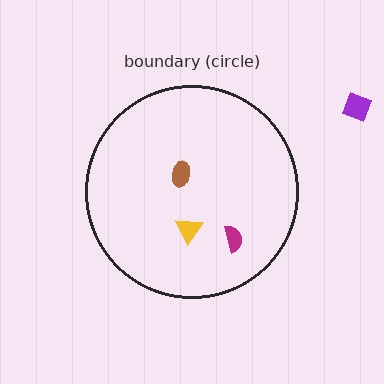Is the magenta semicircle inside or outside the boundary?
Inside.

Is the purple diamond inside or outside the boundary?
Outside.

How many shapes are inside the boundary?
3 inside, 1 outside.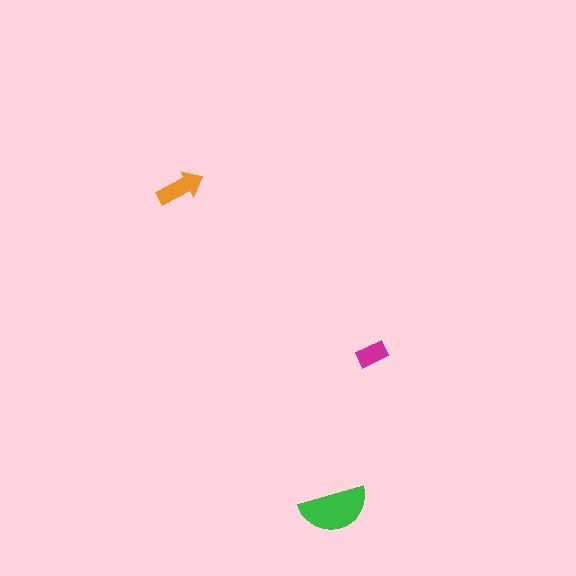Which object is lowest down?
The green semicircle is bottommost.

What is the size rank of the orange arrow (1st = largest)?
2nd.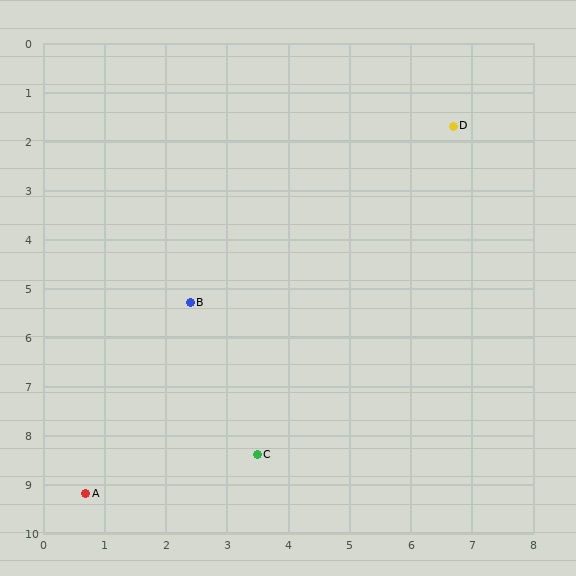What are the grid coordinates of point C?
Point C is at approximately (3.5, 8.4).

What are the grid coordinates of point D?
Point D is at approximately (6.7, 1.7).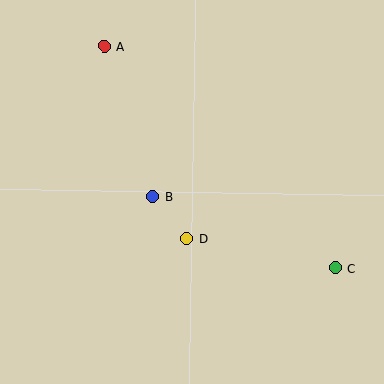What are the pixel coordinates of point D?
Point D is at (187, 239).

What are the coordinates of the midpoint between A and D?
The midpoint between A and D is at (146, 142).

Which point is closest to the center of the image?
Point B at (152, 197) is closest to the center.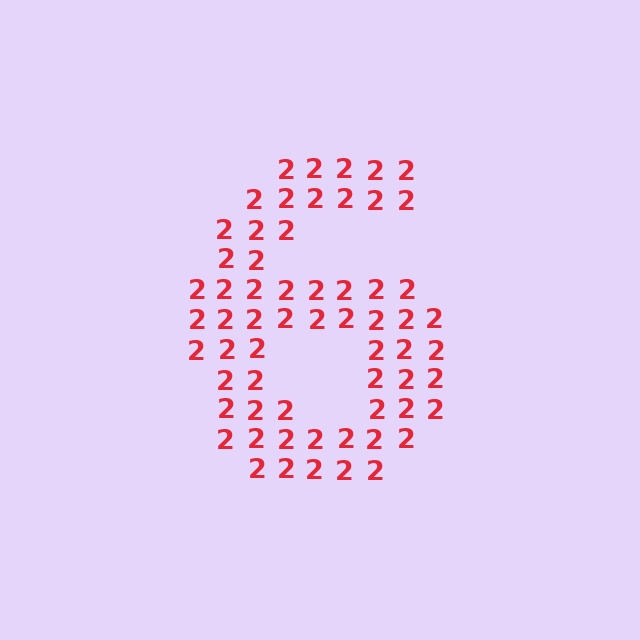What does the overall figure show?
The overall figure shows the digit 6.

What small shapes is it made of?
It is made of small digit 2's.